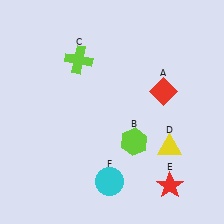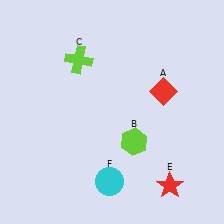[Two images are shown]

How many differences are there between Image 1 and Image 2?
There is 1 difference between the two images.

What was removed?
The yellow triangle (D) was removed in Image 2.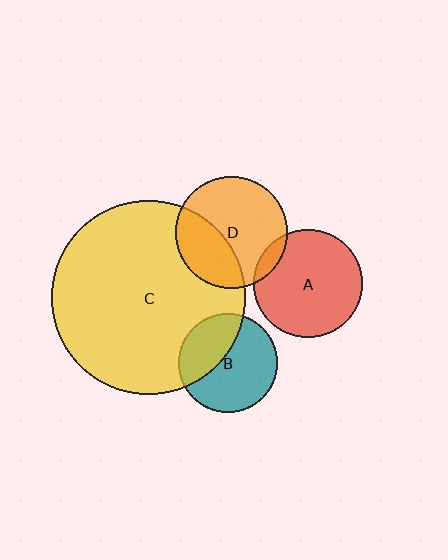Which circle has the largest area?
Circle C (yellow).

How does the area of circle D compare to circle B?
Approximately 1.3 times.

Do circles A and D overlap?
Yes.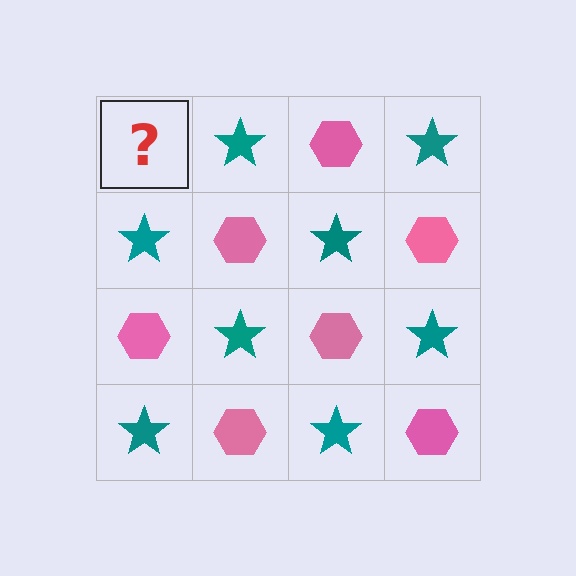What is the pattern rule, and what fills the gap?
The rule is that it alternates pink hexagon and teal star in a checkerboard pattern. The gap should be filled with a pink hexagon.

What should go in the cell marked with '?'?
The missing cell should contain a pink hexagon.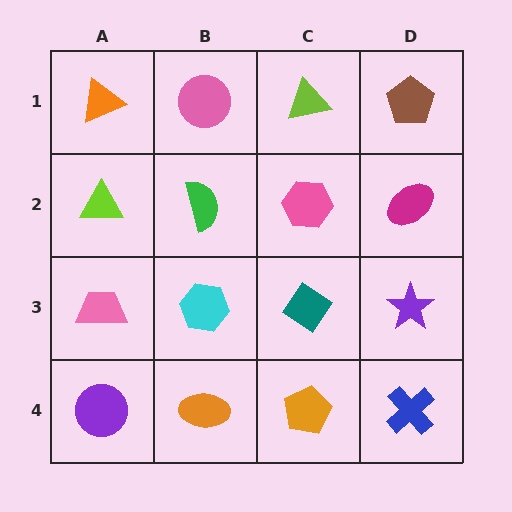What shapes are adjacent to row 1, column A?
A lime triangle (row 2, column A), a pink circle (row 1, column B).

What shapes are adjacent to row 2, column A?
An orange triangle (row 1, column A), a pink trapezoid (row 3, column A), a green semicircle (row 2, column B).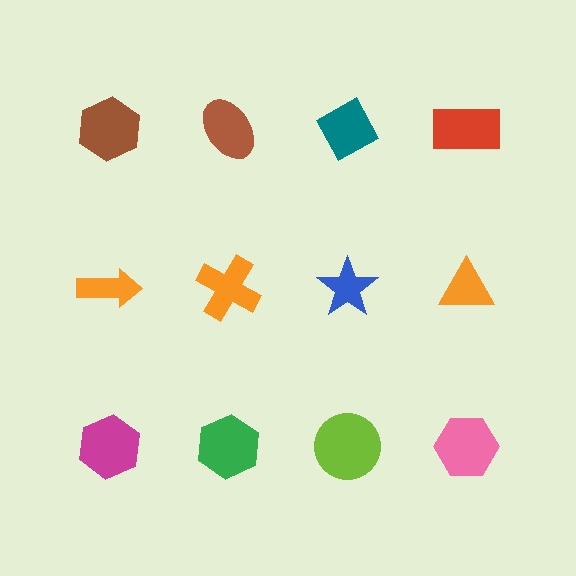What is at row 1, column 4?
A red rectangle.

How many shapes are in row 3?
4 shapes.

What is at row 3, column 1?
A magenta hexagon.